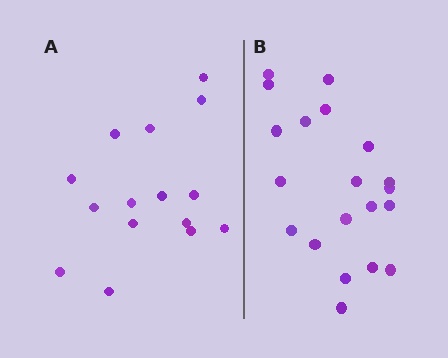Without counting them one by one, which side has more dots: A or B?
Region B (the right region) has more dots.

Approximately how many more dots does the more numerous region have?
Region B has about 5 more dots than region A.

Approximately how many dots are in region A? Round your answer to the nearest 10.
About 20 dots. (The exact count is 15, which rounds to 20.)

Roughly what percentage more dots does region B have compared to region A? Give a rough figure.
About 35% more.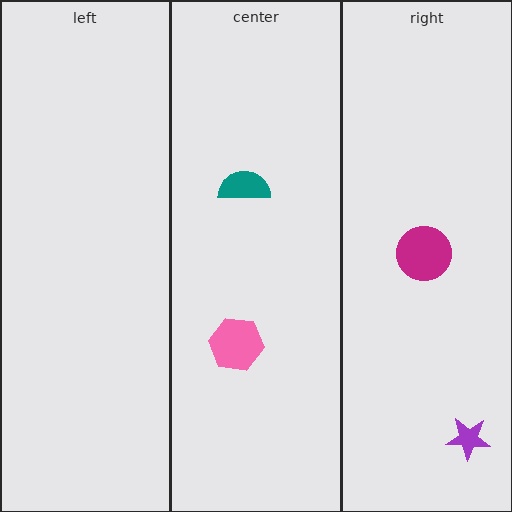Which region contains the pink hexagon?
The center region.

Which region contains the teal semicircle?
The center region.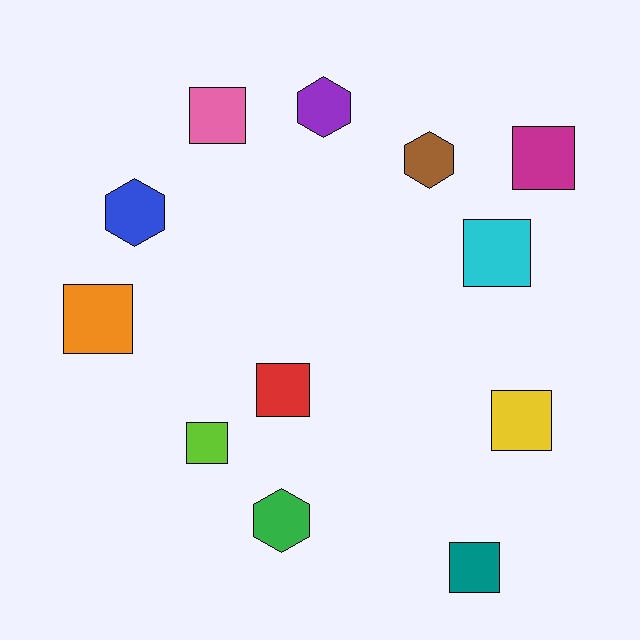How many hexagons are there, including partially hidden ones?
There are 4 hexagons.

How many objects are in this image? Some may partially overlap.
There are 12 objects.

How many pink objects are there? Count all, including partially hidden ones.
There is 1 pink object.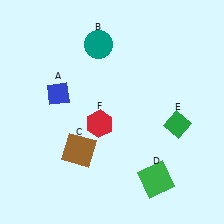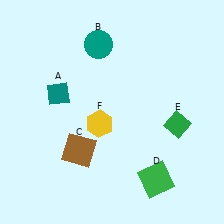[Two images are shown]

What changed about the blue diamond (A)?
In Image 1, A is blue. In Image 2, it changed to teal.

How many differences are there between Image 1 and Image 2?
There are 2 differences between the two images.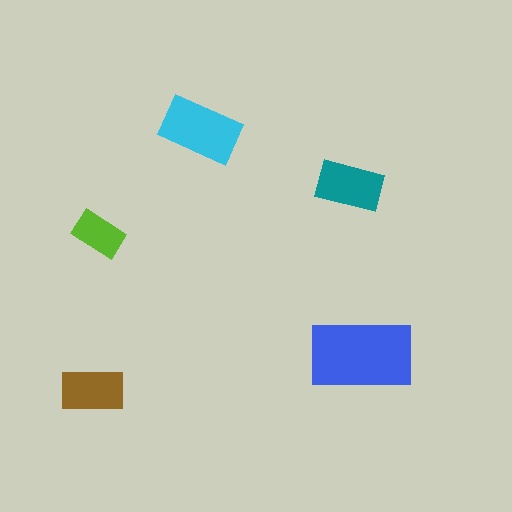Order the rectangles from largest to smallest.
the blue one, the cyan one, the teal one, the brown one, the lime one.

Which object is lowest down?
The brown rectangle is bottommost.